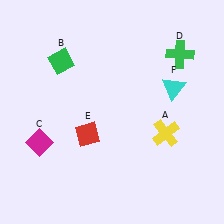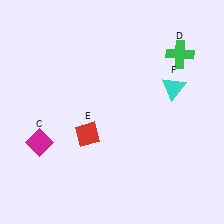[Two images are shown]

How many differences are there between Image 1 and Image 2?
There are 2 differences between the two images.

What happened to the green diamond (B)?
The green diamond (B) was removed in Image 2. It was in the top-left area of Image 1.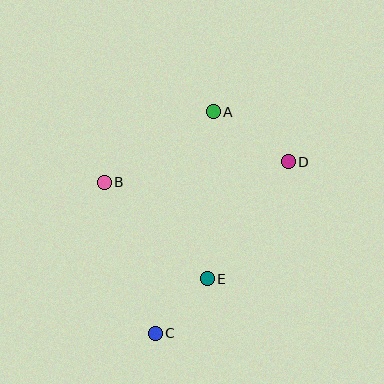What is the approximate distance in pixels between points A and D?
The distance between A and D is approximately 90 pixels.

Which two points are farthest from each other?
Points A and C are farthest from each other.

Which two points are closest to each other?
Points C and E are closest to each other.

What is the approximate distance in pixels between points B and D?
The distance between B and D is approximately 185 pixels.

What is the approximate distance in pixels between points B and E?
The distance between B and E is approximately 141 pixels.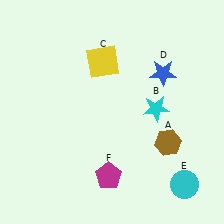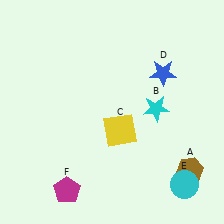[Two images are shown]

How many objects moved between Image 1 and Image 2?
3 objects moved between the two images.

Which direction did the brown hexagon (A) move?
The brown hexagon (A) moved down.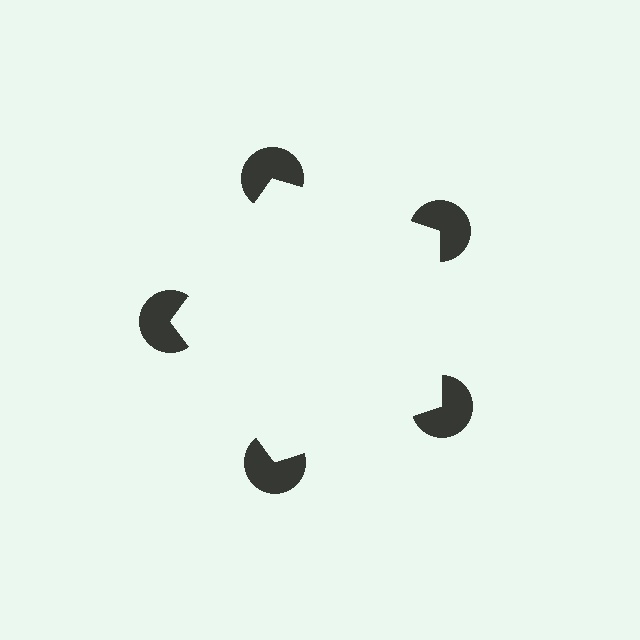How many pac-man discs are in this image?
There are 5 — one at each vertex of the illusory pentagon.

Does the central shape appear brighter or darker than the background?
It typically appears slightly brighter than the background, even though no actual brightness change is drawn.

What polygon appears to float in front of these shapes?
An illusory pentagon — its edges are inferred from the aligned wedge cuts in the pac-man discs, not physically drawn.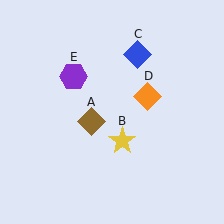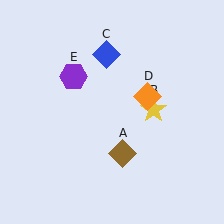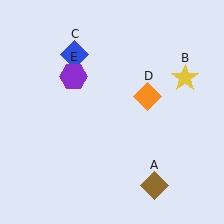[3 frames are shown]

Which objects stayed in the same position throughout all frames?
Orange diamond (object D) and purple hexagon (object E) remained stationary.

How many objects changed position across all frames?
3 objects changed position: brown diamond (object A), yellow star (object B), blue diamond (object C).